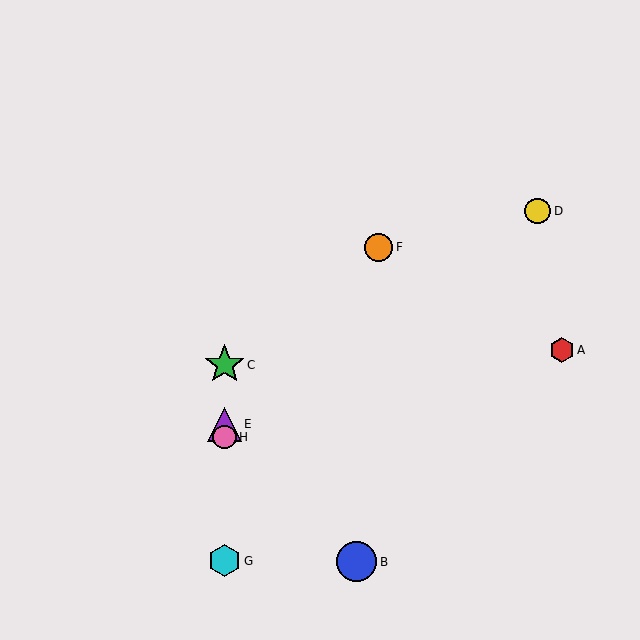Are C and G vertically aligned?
Yes, both are at x≈225.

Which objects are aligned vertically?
Objects C, E, G, H are aligned vertically.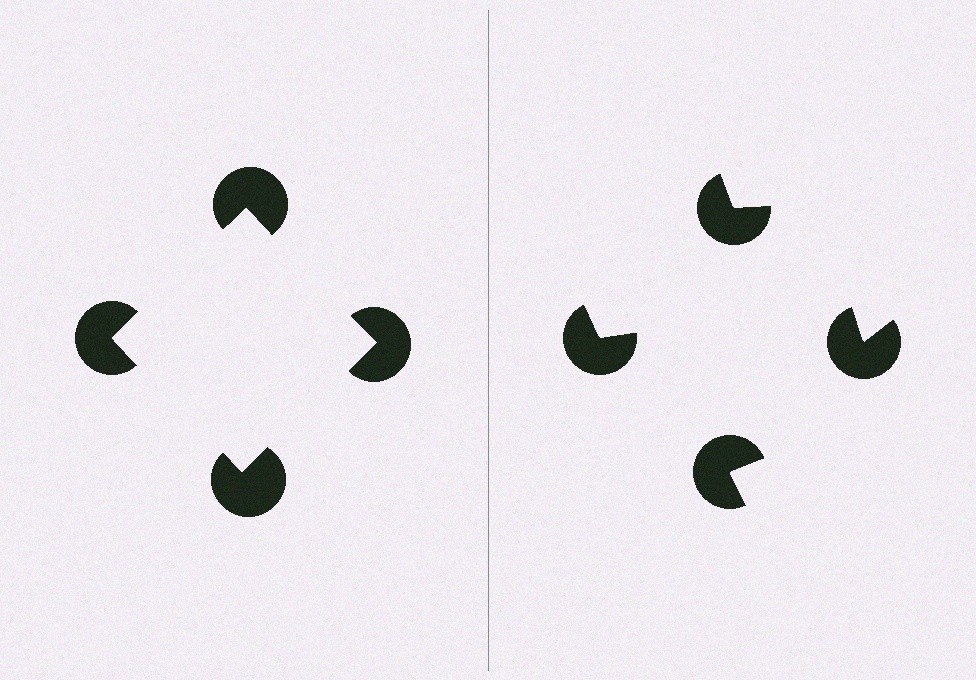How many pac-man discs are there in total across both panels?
8 — 4 on each side.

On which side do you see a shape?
An illusory square appears on the left side. On the right side the wedge cuts are rotated, so no coherent shape forms.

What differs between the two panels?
The pac-man discs are positioned identically on both sides; only the wedge orientations differ. On the left they align to a square; on the right they are misaligned.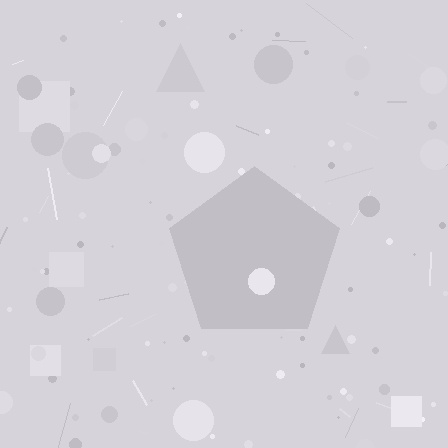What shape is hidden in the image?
A pentagon is hidden in the image.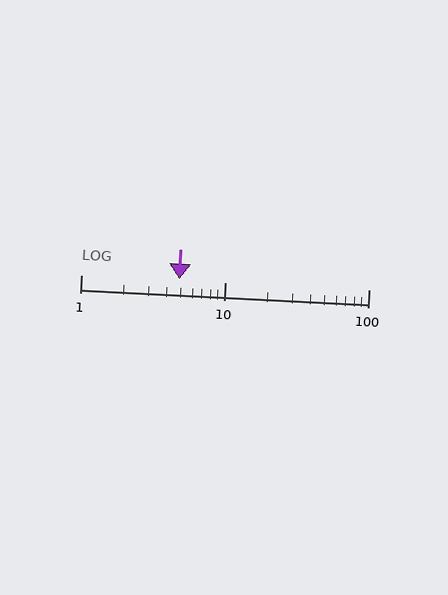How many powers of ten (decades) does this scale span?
The scale spans 2 decades, from 1 to 100.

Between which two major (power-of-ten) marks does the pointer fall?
The pointer is between 1 and 10.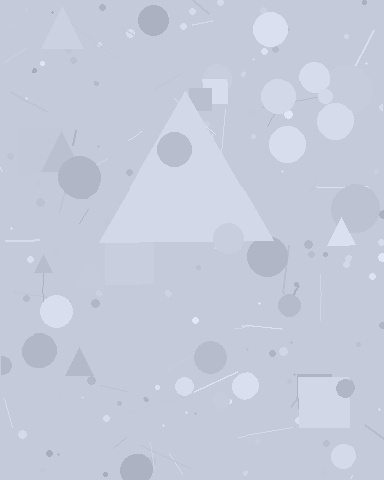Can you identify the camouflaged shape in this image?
The camouflaged shape is a triangle.